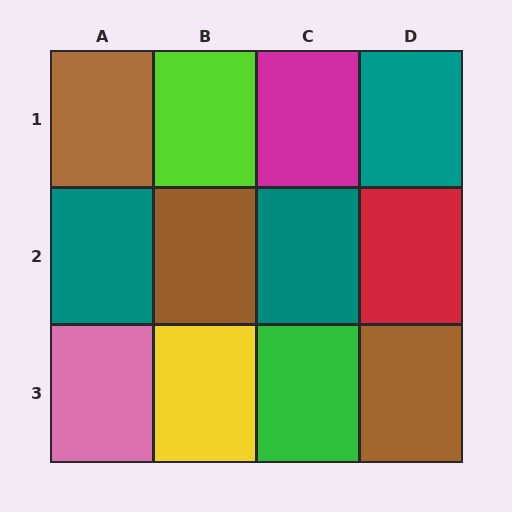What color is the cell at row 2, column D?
Red.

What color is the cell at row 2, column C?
Teal.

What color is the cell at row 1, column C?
Magenta.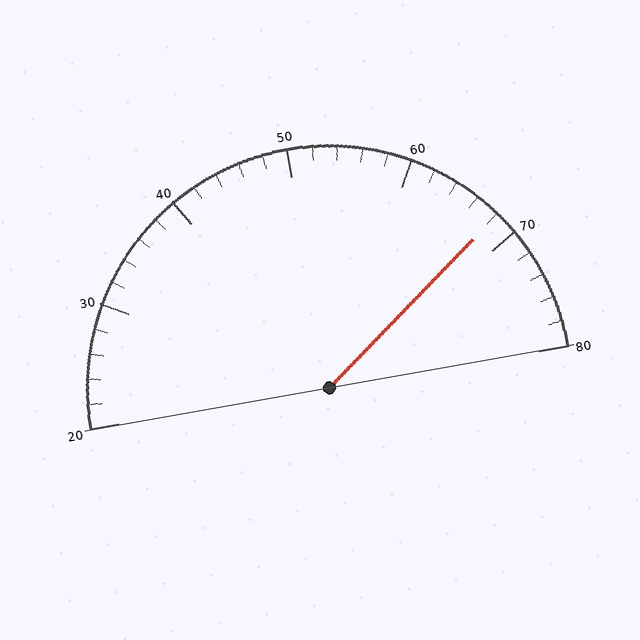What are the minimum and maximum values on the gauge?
The gauge ranges from 20 to 80.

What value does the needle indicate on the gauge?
The needle indicates approximately 68.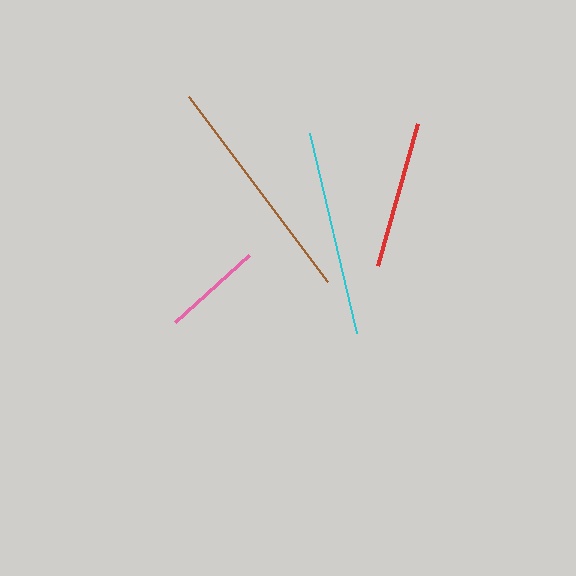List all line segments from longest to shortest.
From longest to shortest: brown, cyan, red, pink.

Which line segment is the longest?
The brown line is the longest at approximately 231 pixels.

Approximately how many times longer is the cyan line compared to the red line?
The cyan line is approximately 1.4 times the length of the red line.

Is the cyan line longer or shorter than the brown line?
The brown line is longer than the cyan line.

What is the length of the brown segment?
The brown segment is approximately 231 pixels long.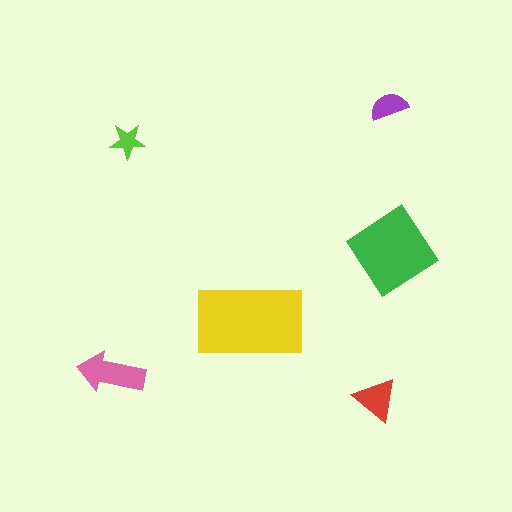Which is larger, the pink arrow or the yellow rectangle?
The yellow rectangle.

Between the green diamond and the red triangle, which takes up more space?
The green diamond.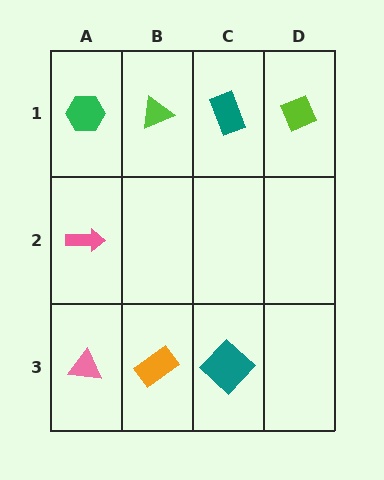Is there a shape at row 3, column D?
No, that cell is empty.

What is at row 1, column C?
A teal rectangle.